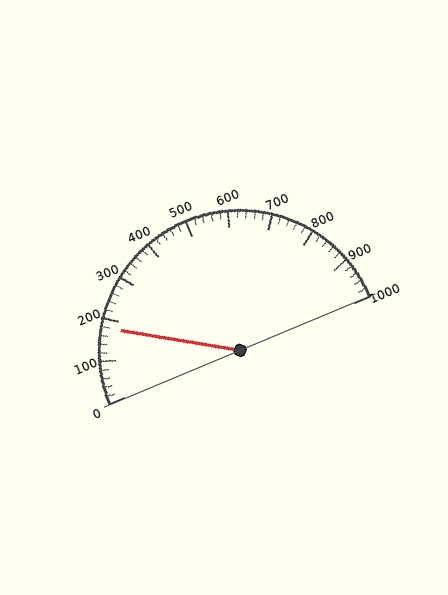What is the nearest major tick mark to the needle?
The nearest major tick mark is 200.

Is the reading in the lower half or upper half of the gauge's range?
The reading is in the lower half of the range (0 to 1000).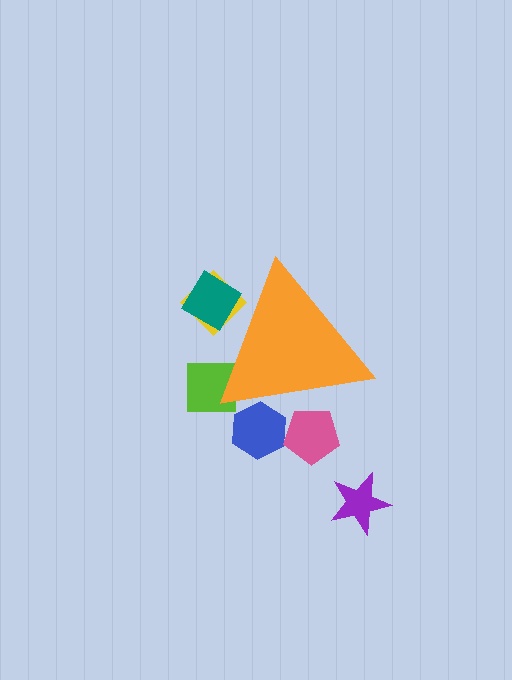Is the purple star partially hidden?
No, the purple star is fully visible.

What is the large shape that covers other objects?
An orange triangle.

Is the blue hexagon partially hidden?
Yes, the blue hexagon is partially hidden behind the orange triangle.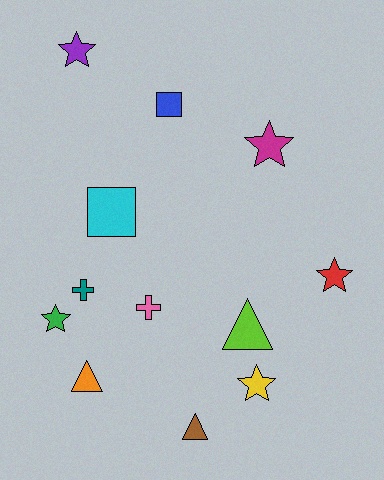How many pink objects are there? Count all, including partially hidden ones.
There is 1 pink object.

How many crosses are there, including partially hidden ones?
There are 2 crosses.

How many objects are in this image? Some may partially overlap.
There are 12 objects.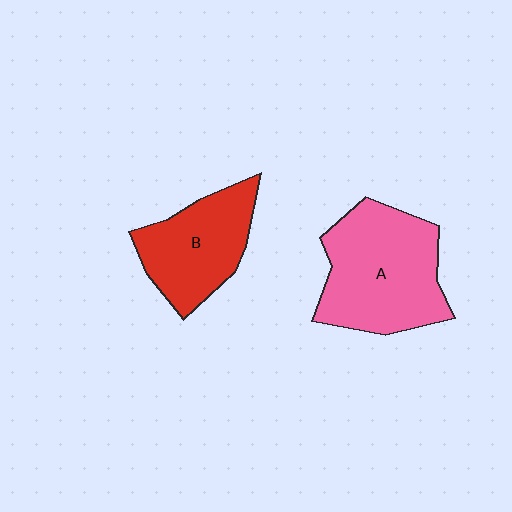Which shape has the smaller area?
Shape B (red).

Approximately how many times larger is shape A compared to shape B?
Approximately 1.4 times.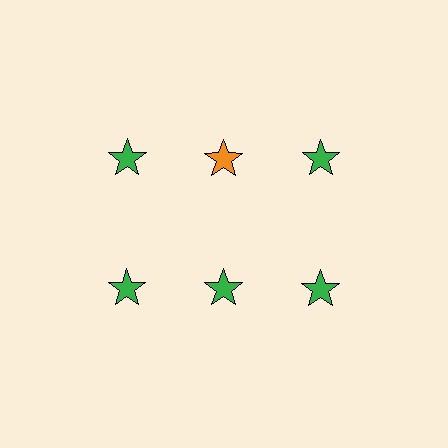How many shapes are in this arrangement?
There are 6 shapes arranged in a grid pattern.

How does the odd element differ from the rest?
It has a different color: orange instead of green.